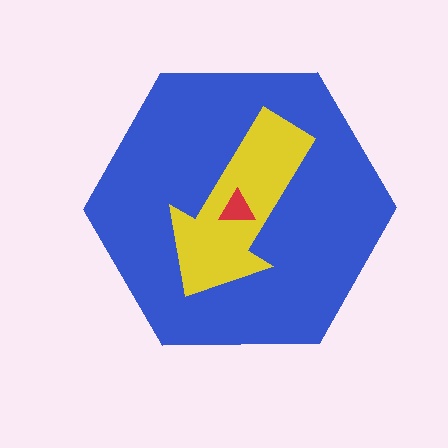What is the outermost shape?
The blue hexagon.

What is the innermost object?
The red triangle.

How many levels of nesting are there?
3.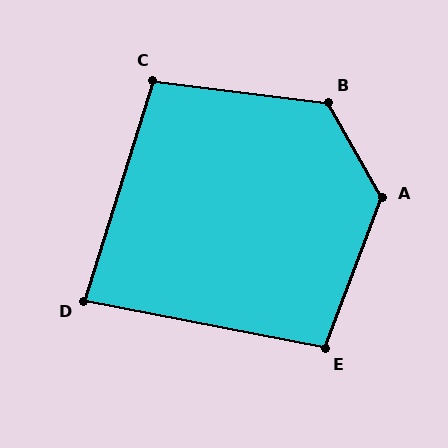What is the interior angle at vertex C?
Approximately 100 degrees (obtuse).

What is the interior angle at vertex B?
Approximately 127 degrees (obtuse).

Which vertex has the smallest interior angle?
D, at approximately 84 degrees.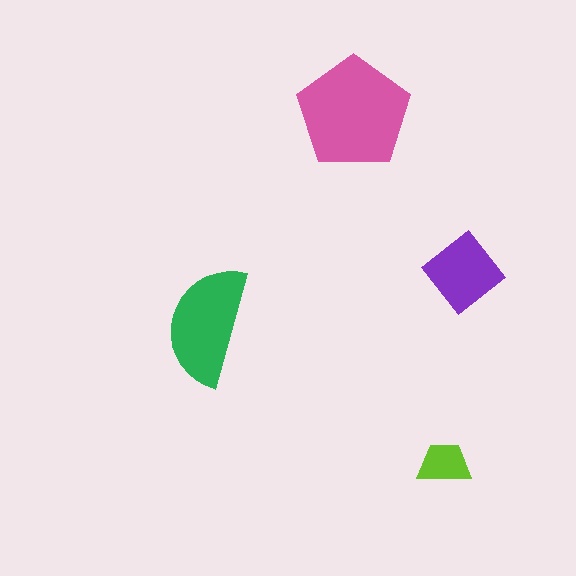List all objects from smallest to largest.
The lime trapezoid, the purple diamond, the green semicircle, the pink pentagon.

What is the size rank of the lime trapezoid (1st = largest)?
4th.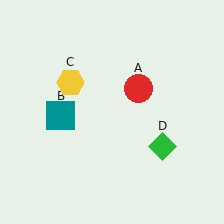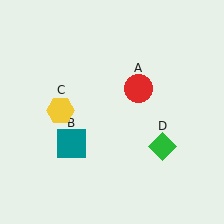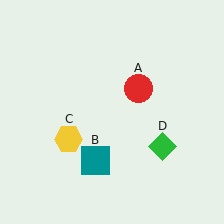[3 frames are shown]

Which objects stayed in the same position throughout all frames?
Red circle (object A) and green diamond (object D) remained stationary.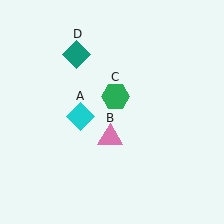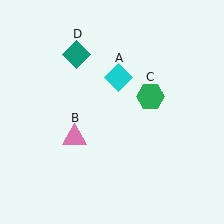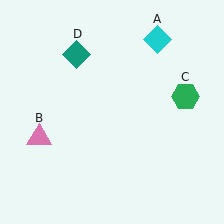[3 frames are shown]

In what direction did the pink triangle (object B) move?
The pink triangle (object B) moved left.